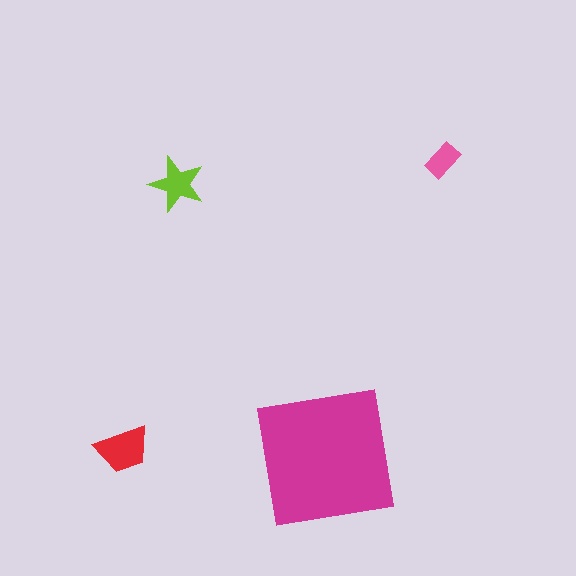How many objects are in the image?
There are 4 objects in the image.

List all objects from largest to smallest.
The magenta square, the red trapezoid, the lime star, the pink rectangle.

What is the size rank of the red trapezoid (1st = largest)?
2nd.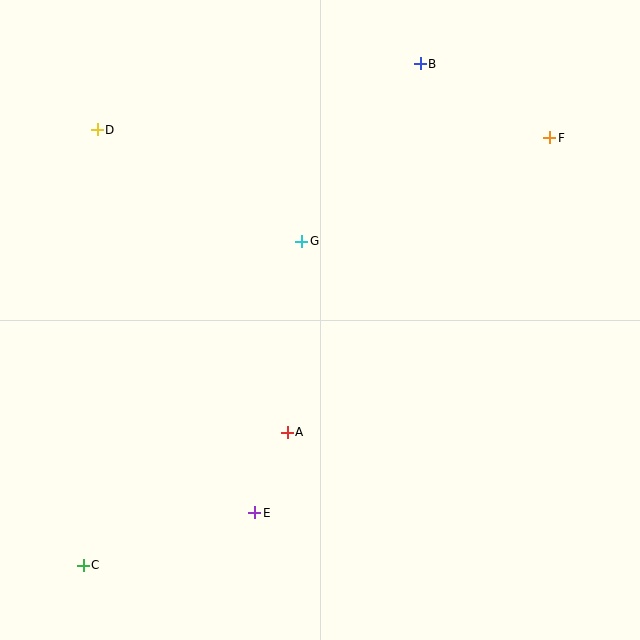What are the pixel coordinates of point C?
Point C is at (83, 565).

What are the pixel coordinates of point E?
Point E is at (255, 513).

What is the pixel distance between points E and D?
The distance between E and D is 414 pixels.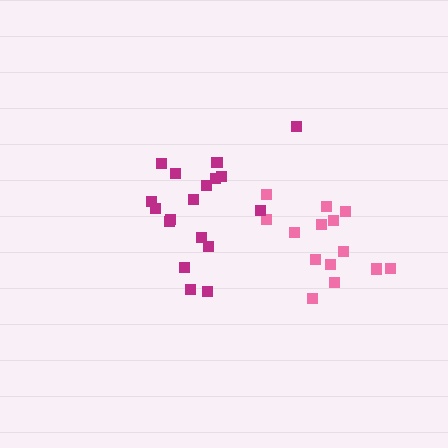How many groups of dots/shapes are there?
There are 2 groups.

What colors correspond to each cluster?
The clusters are colored: pink, magenta.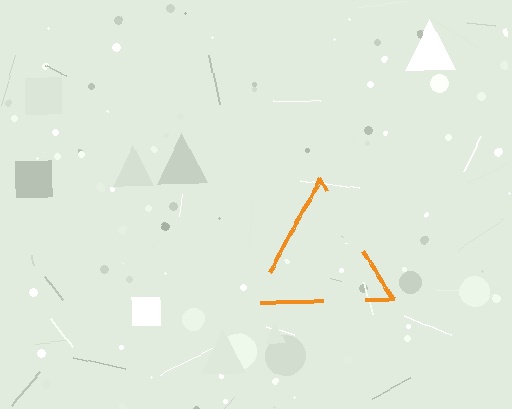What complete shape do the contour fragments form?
The contour fragments form a triangle.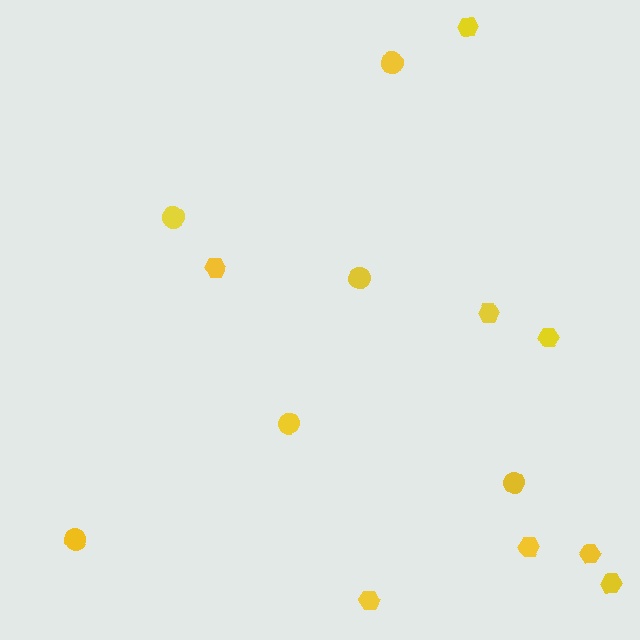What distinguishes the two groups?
There are 2 groups: one group of circles (6) and one group of hexagons (8).